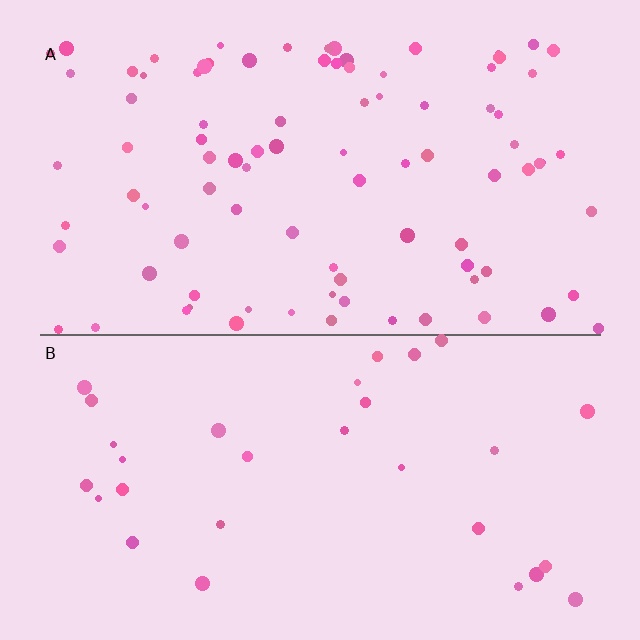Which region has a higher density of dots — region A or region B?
A (the top).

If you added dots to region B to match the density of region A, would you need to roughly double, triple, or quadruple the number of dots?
Approximately triple.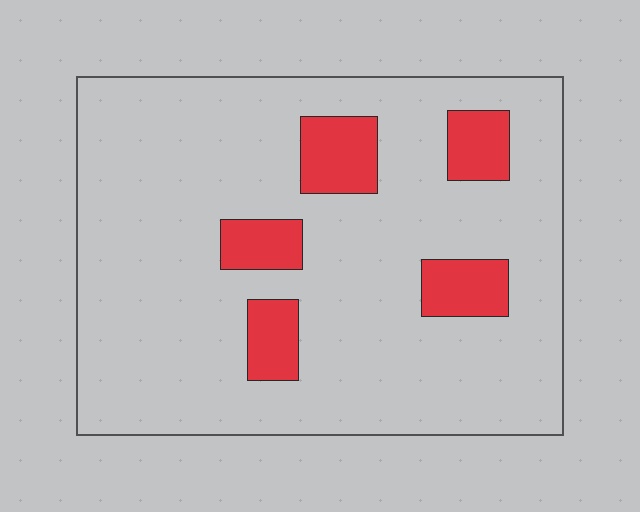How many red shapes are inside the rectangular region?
5.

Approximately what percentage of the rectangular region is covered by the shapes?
Approximately 15%.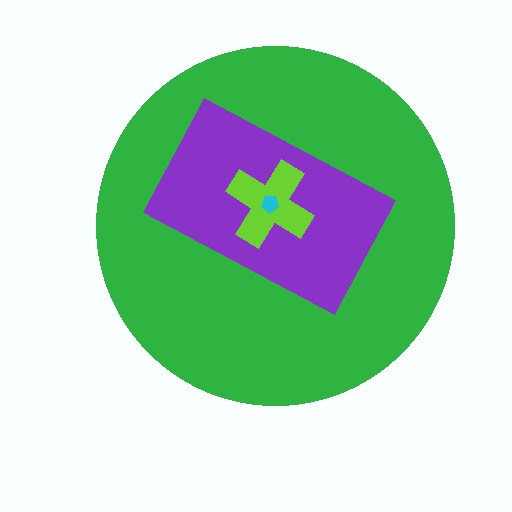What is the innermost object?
The cyan pentagon.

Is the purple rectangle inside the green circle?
Yes.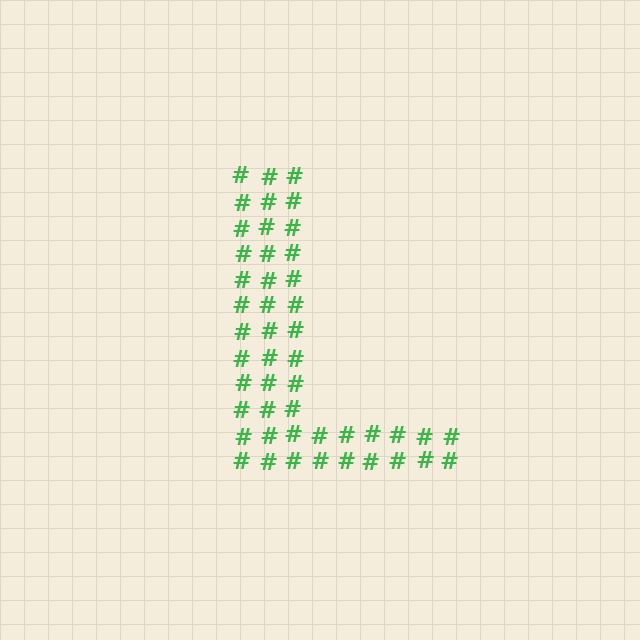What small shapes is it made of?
It is made of small hash symbols.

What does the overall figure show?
The overall figure shows the letter L.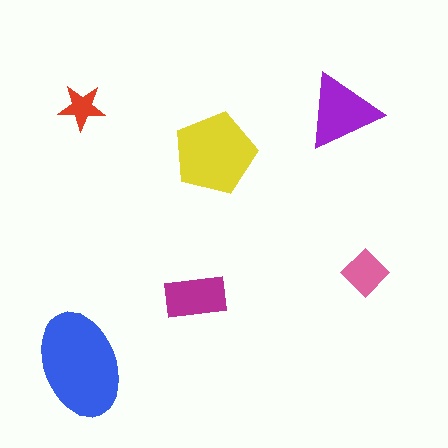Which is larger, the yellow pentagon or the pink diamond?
The yellow pentagon.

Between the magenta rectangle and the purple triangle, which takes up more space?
The purple triangle.